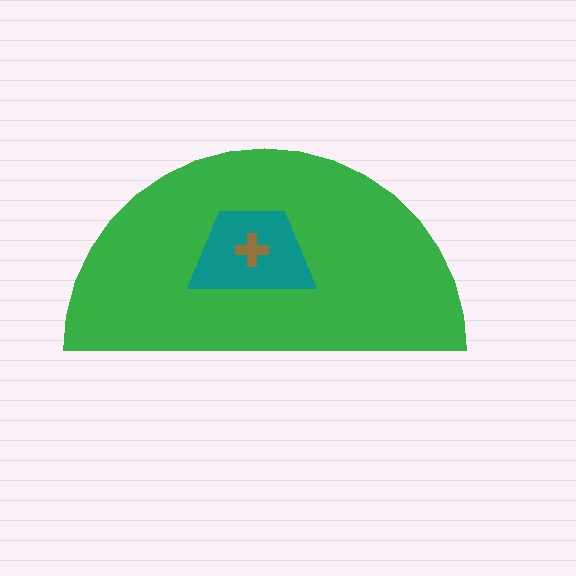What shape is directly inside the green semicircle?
The teal trapezoid.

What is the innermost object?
The brown cross.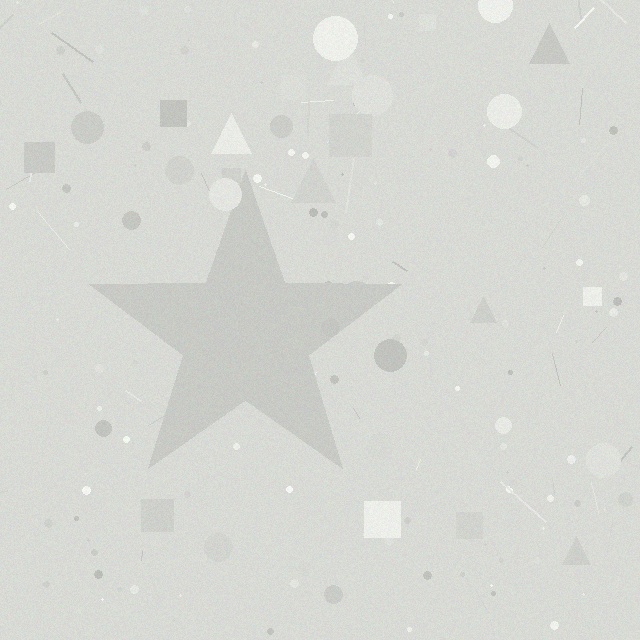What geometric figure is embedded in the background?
A star is embedded in the background.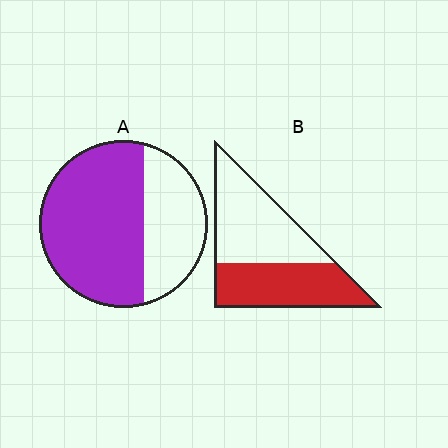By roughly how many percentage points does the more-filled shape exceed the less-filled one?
By roughly 20 percentage points (A over B).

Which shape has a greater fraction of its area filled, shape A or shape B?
Shape A.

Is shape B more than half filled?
Roughly half.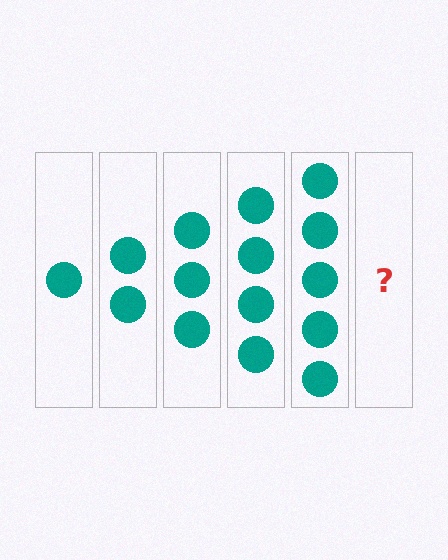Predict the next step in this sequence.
The next step is 6 circles.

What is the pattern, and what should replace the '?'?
The pattern is that each step adds one more circle. The '?' should be 6 circles.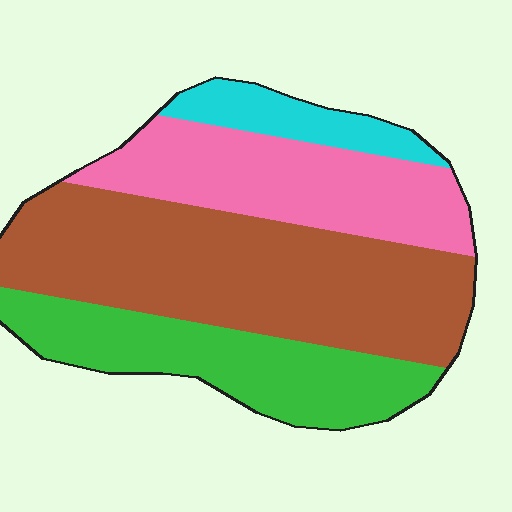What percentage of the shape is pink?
Pink takes up about one quarter (1/4) of the shape.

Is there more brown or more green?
Brown.